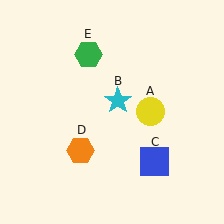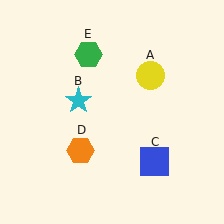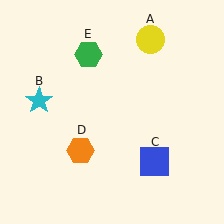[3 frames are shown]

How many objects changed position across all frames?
2 objects changed position: yellow circle (object A), cyan star (object B).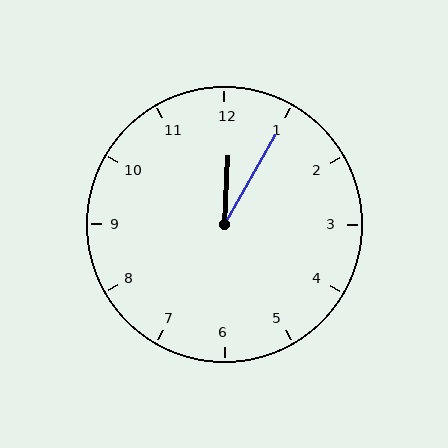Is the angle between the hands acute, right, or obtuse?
It is acute.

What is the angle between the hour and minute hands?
Approximately 28 degrees.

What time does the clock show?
12:05.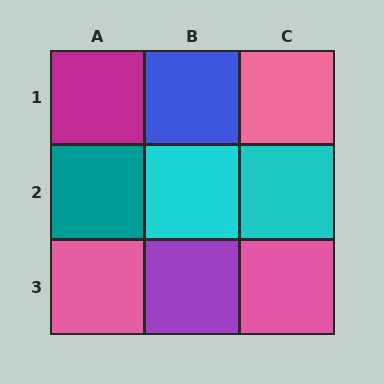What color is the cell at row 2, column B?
Cyan.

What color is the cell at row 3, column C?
Pink.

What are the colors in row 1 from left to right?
Magenta, blue, pink.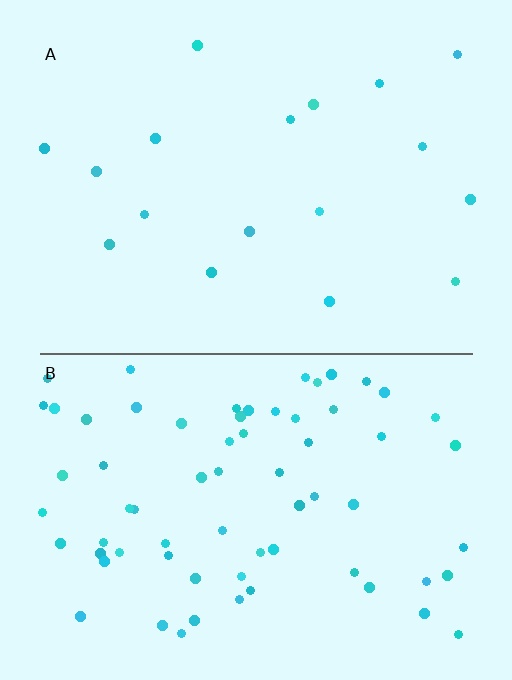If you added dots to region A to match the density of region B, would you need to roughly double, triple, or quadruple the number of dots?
Approximately quadruple.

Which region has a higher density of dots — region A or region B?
B (the bottom).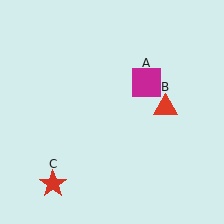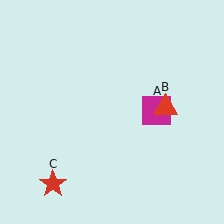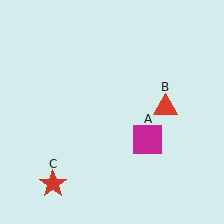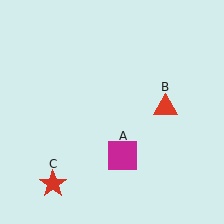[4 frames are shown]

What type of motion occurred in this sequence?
The magenta square (object A) rotated clockwise around the center of the scene.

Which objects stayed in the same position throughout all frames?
Red triangle (object B) and red star (object C) remained stationary.